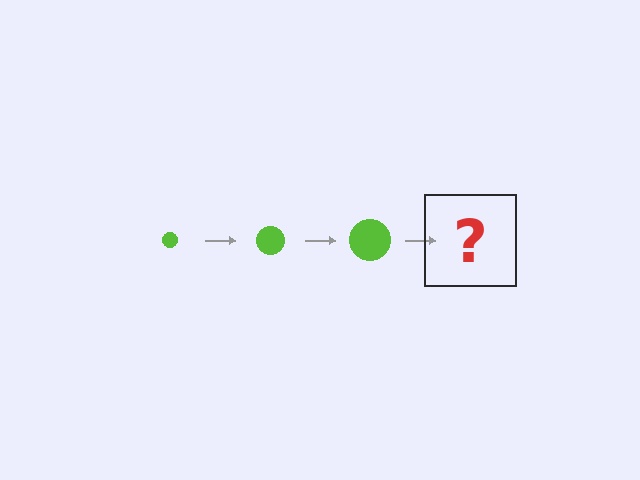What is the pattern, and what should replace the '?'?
The pattern is that the circle gets progressively larger each step. The '?' should be a lime circle, larger than the previous one.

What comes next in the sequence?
The next element should be a lime circle, larger than the previous one.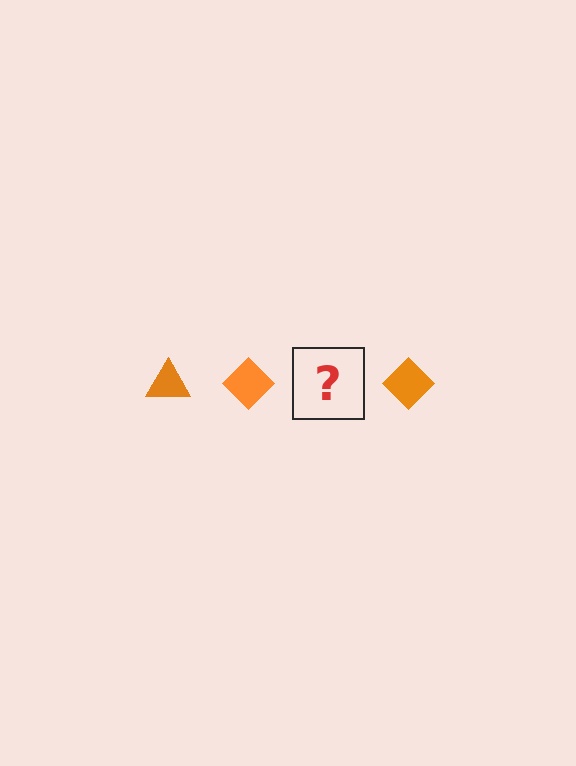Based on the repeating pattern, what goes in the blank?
The blank should be an orange triangle.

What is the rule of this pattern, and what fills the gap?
The rule is that the pattern cycles through triangle, diamond shapes in orange. The gap should be filled with an orange triangle.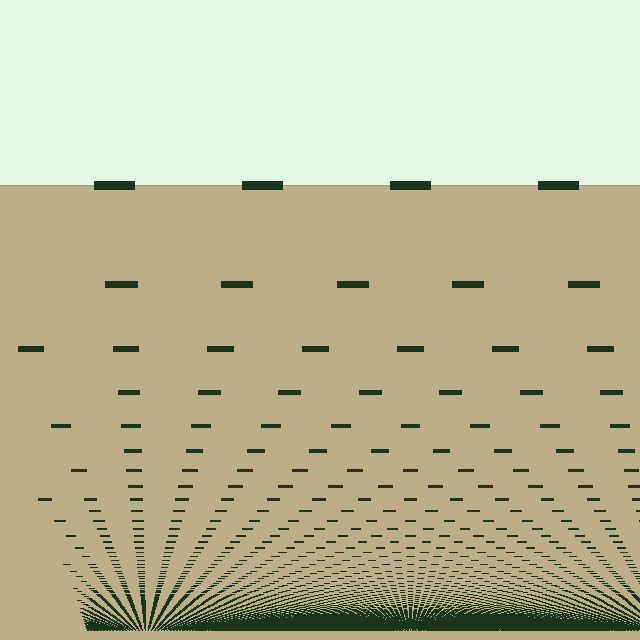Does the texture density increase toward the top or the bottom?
Density increases toward the bottom.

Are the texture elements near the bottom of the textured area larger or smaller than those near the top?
Smaller. The gradient is inverted — elements near the bottom are smaller and denser.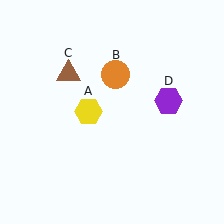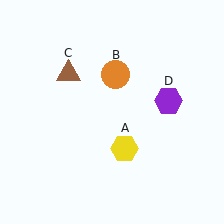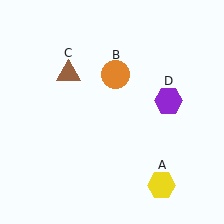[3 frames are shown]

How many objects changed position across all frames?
1 object changed position: yellow hexagon (object A).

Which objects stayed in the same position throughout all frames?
Orange circle (object B) and brown triangle (object C) and purple hexagon (object D) remained stationary.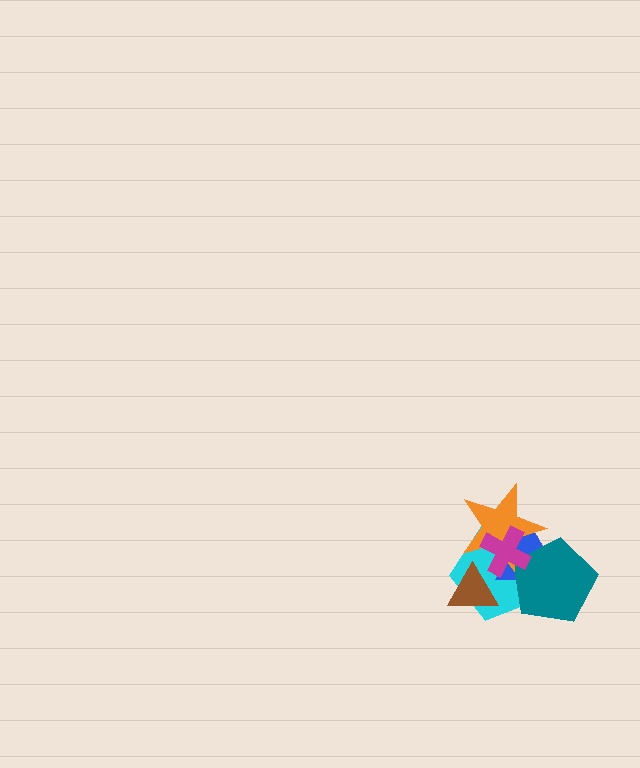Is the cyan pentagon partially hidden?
Yes, it is partially covered by another shape.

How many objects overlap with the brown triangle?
1 object overlaps with the brown triangle.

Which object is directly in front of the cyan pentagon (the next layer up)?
The blue triangle is directly in front of the cyan pentagon.